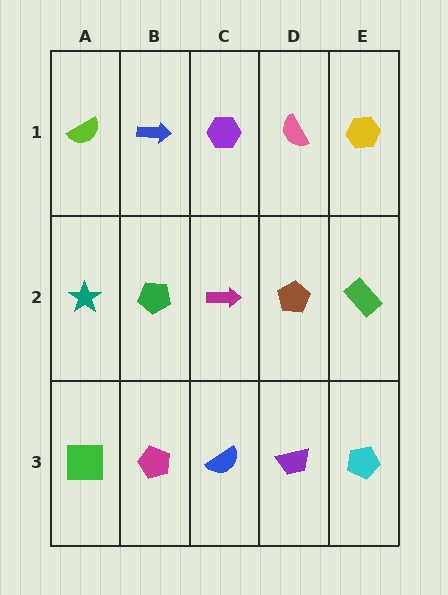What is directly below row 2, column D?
A purple trapezoid.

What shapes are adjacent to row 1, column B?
A green pentagon (row 2, column B), a lime semicircle (row 1, column A), a purple hexagon (row 1, column C).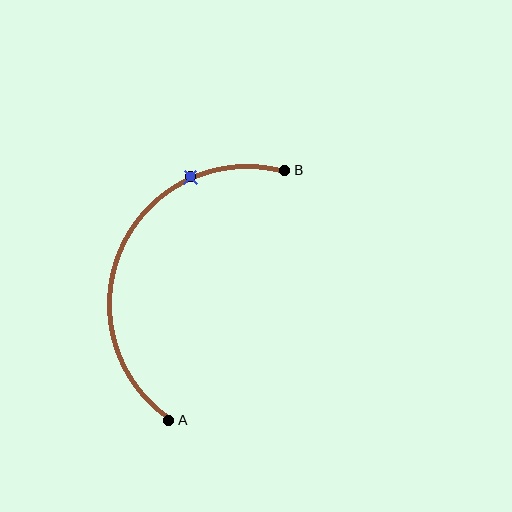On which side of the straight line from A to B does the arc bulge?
The arc bulges to the left of the straight line connecting A and B.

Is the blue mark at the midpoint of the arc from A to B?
No. The blue mark lies on the arc but is closer to endpoint B. The arc midpoint would be at the point on the curve equidistant along the arc from both A and B.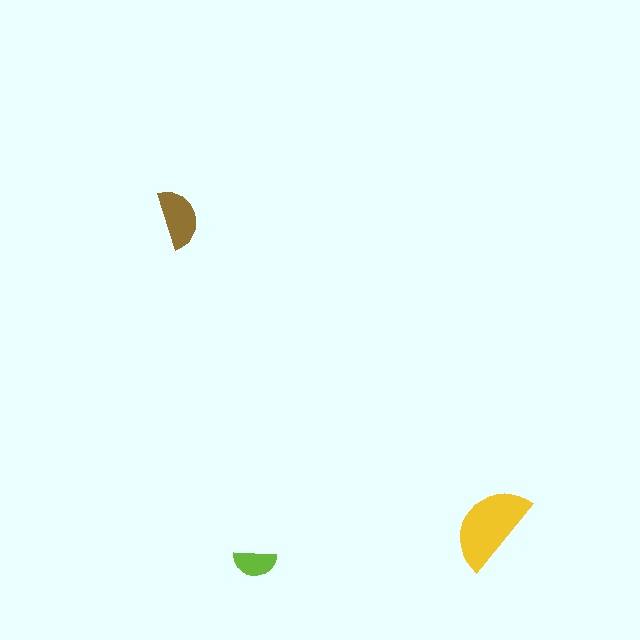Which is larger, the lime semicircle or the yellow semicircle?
The yellow one.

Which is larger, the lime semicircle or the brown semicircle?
The brown one.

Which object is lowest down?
The lime semicircle is bottommost.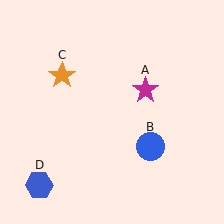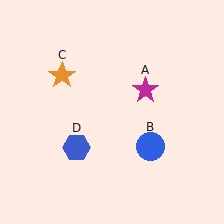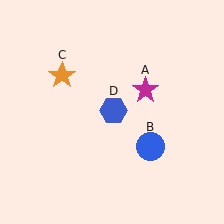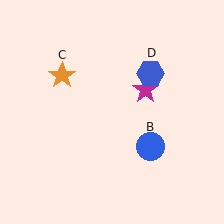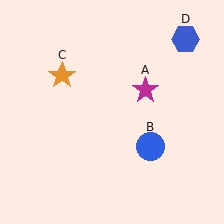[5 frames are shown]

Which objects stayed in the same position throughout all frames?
Magenta star (object A) and blue circle (object B) and orange star (object C) remained stationary.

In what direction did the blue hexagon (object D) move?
The blue hexagon (object D) moved up and to the right.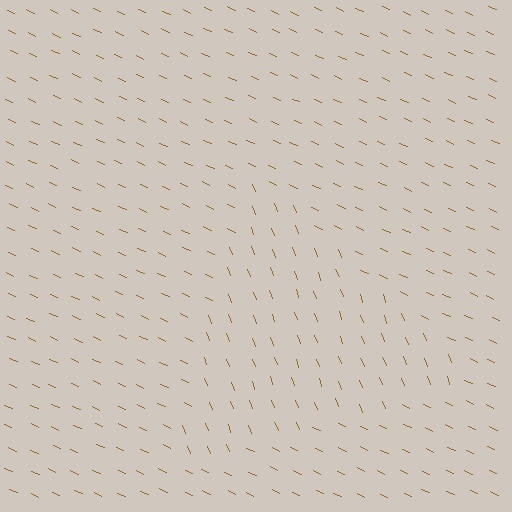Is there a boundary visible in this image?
Yes, there is a texture boundary formed by a change in line orientation.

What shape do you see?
I see a triangle.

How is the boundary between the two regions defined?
The boundary is defined purely by a change in line orientation (approximately 45 degrees difference). All lines are the same color and thickness.